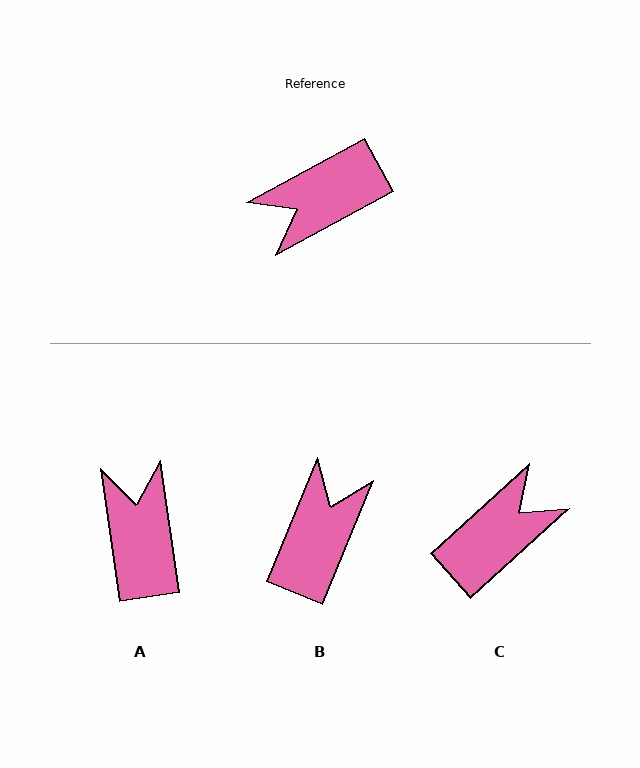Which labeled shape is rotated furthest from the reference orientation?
C, about 166 degrees away.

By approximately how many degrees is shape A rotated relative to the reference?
Approximately 111 degrees clockwise.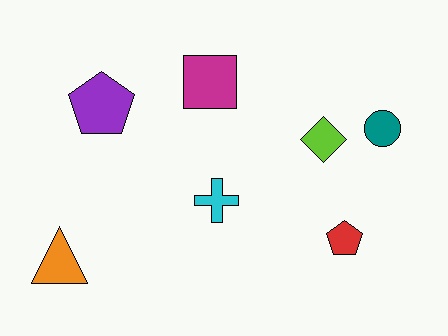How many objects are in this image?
There are 7 objects.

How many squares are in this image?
There is 1 square.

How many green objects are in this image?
There are no green objects.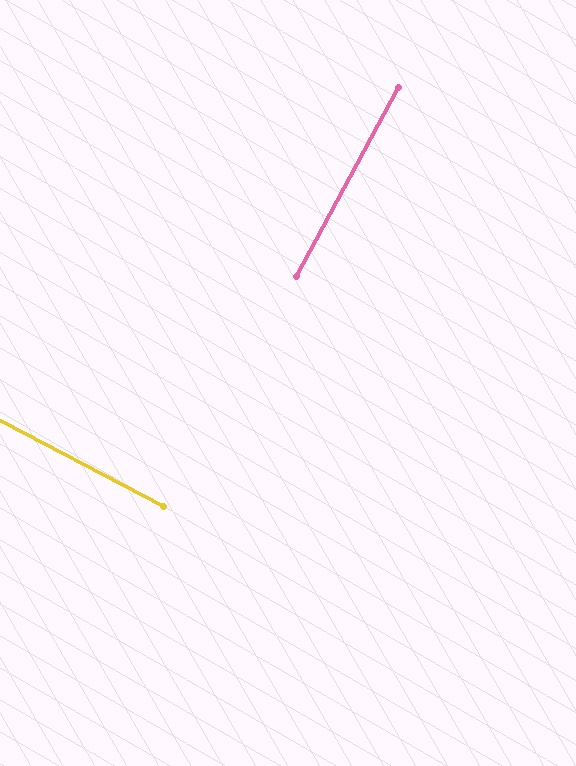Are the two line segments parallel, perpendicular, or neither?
Perpendicular — they meet at approximately 89°.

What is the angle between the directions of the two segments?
Approximately 89 degrees.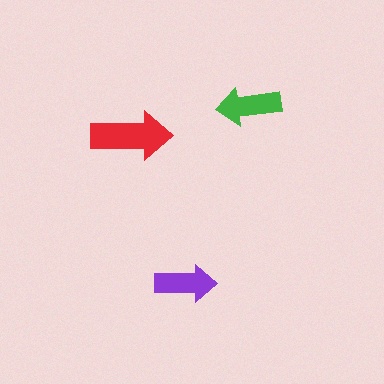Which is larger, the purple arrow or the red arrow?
The red one.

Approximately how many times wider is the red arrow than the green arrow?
About 1.5 times wider.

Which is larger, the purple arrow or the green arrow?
The green one.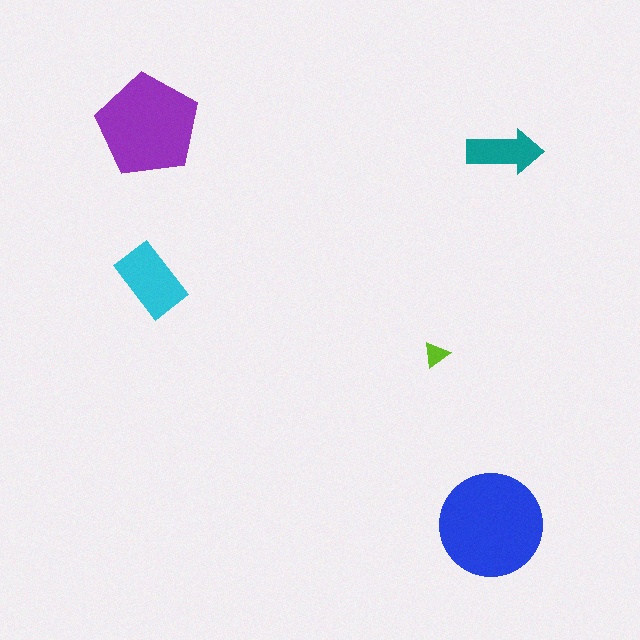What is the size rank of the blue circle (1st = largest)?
1st.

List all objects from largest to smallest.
The blue circle, the purple pentagon, the cyan rectangle, the teal arrow, the lime triangle.